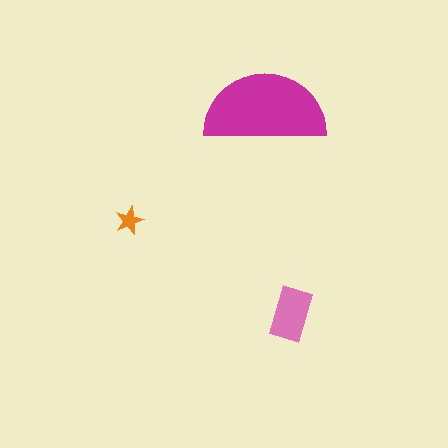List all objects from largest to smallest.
The magenta semicircle, the pink rectangle, the orange star.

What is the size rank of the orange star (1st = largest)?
3rd.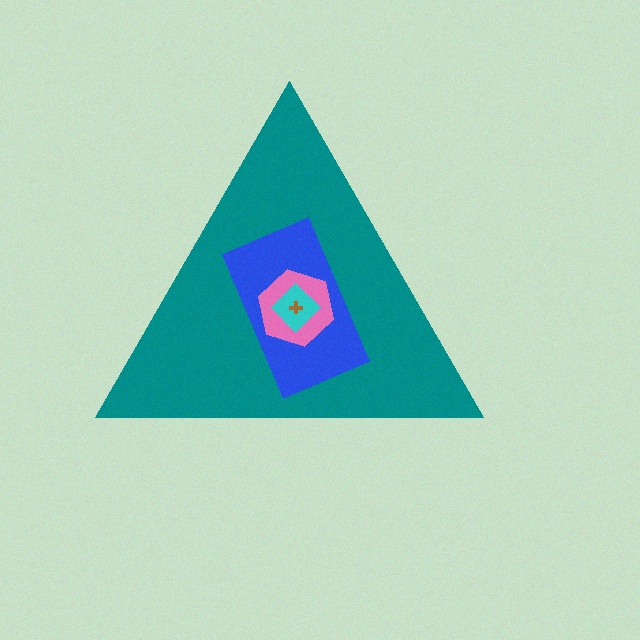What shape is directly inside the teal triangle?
The blue rectangle.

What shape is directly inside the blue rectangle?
The pink hexagon.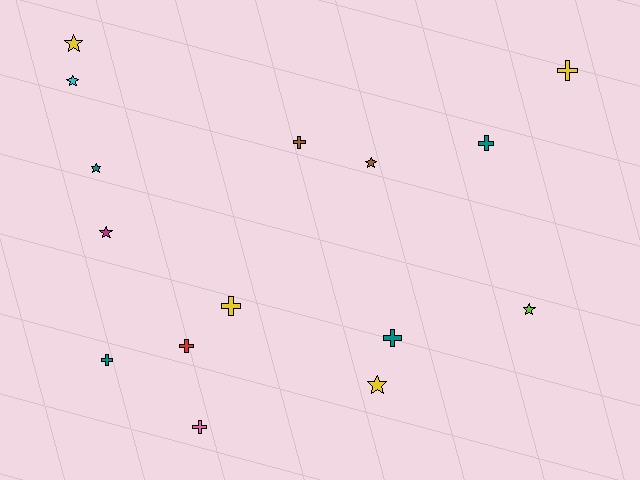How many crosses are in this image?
There are 8 crosses.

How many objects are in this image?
There are 15 objects.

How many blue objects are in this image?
There are no blue objects.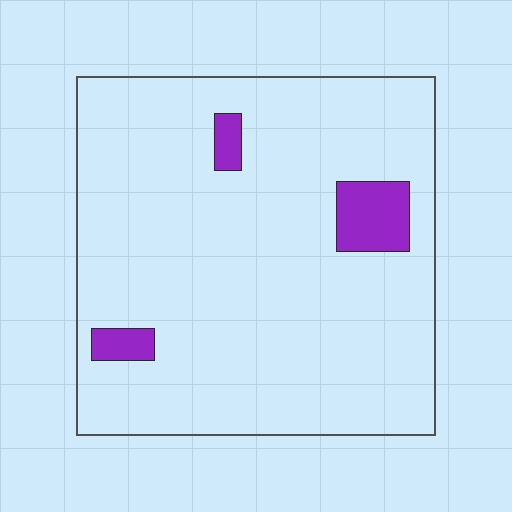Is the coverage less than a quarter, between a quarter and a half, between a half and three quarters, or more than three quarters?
Less than a quarter.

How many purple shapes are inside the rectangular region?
3.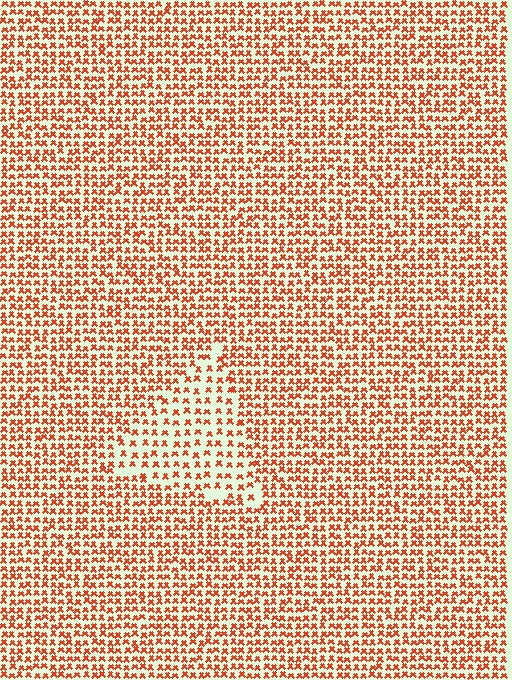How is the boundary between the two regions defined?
The boundary is defined by a change in element density (approximately 1.7x ratio). All elements are the same color, size, and shape.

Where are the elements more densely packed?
The elements are more densely packed outside the triangle boundary.